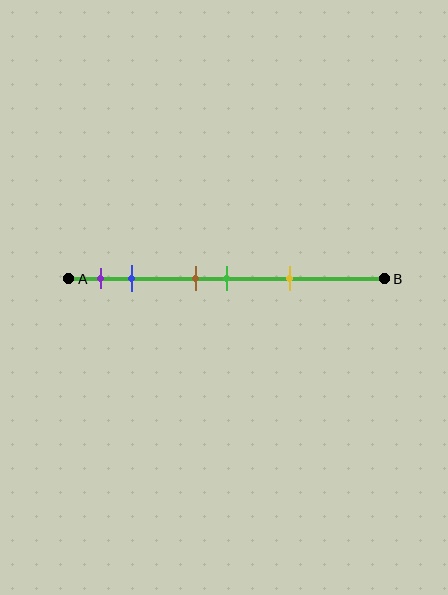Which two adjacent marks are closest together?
The brown and green marks are the closest adjacent pair.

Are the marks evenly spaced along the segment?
No, the marks are not evenly spaced.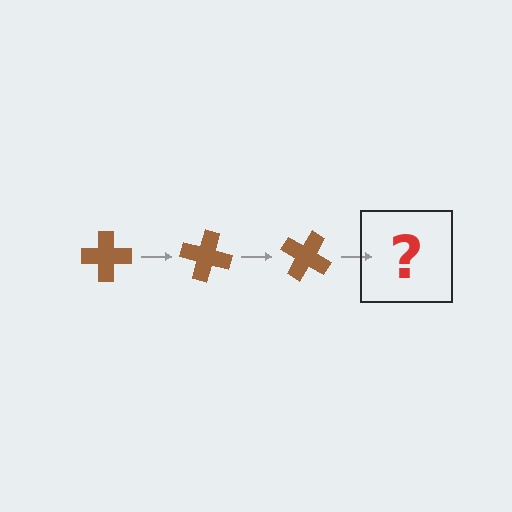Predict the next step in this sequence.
The next step is a brown cross rotated 45 degrees.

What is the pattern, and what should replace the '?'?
The pattern is that the cross rotates 15 degrees each step. The '?' should be a brown cross rotated 45 degrees.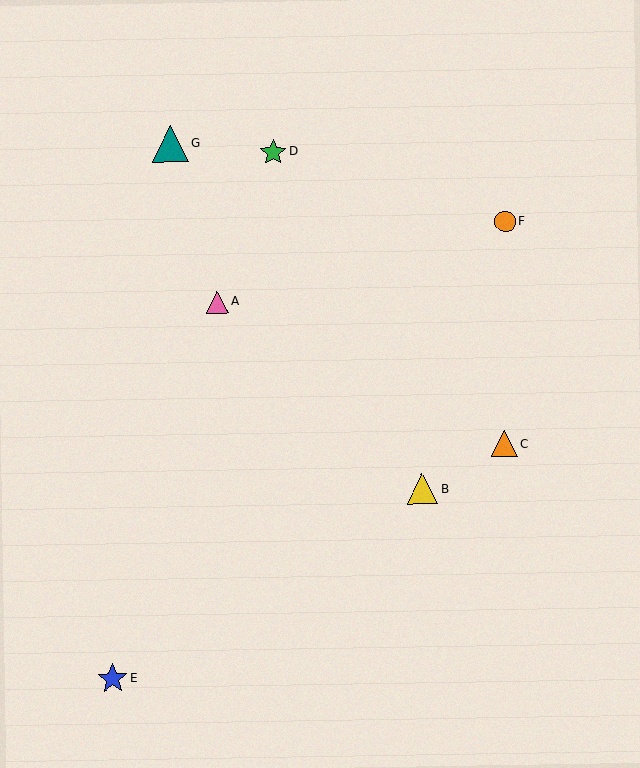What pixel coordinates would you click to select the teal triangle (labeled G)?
Click at (170, 144) to select the teal triangle G.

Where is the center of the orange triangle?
The center of the orange triangle is at (504, 444).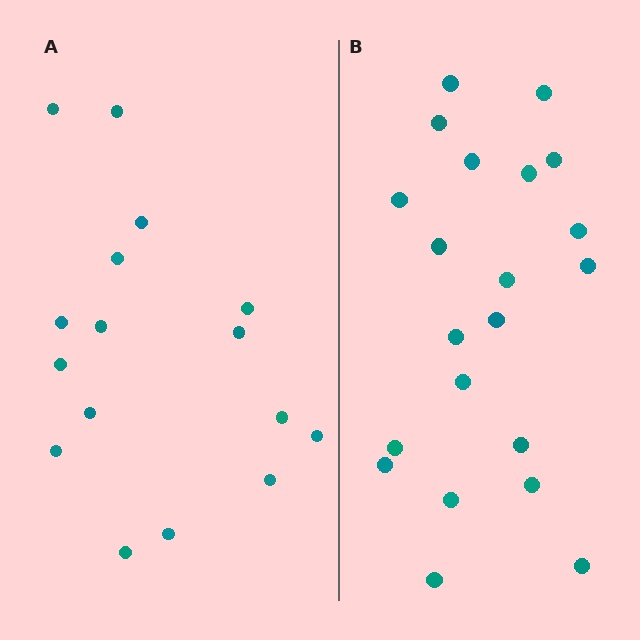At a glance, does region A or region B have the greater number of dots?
Region B (the right region) has more dots.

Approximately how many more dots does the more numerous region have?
Region B has about 5 more dots than region A.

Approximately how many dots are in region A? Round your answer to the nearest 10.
About 20 dots. (The exact count is 16, which rounds to 20.)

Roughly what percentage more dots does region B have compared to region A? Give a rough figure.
About 30% more.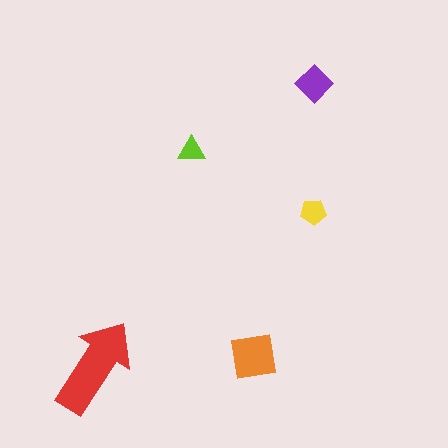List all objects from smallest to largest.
The lime triangle, the yellow pentagon, the purple diamond, the orange square, the red arrow.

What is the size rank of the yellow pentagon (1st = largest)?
4th.